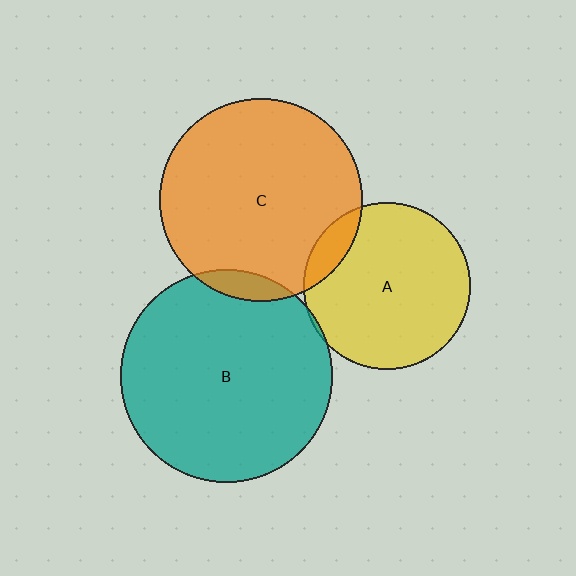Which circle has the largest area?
Circle B (teal).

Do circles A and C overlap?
Yes.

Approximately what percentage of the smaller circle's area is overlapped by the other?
Approximately 10%.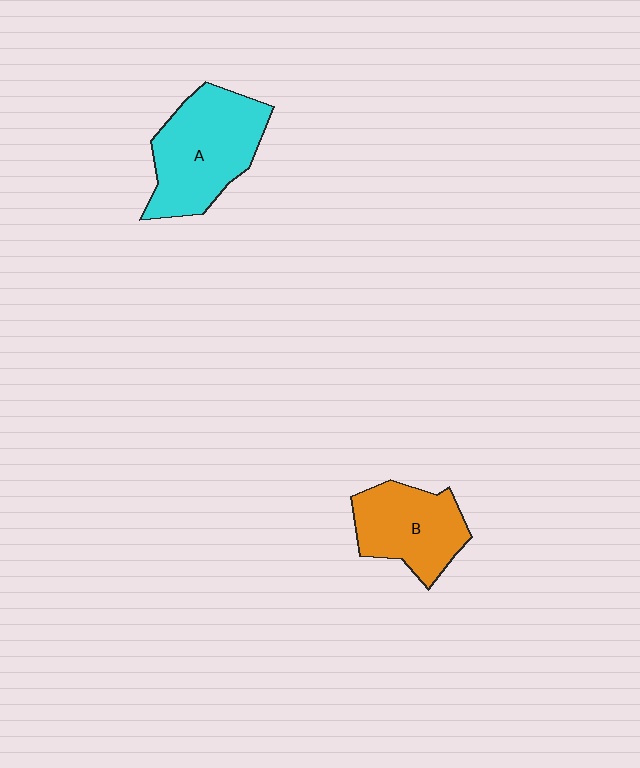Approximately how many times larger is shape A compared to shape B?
Approximately 1.3 times.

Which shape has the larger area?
Shape A (cyan).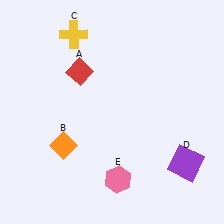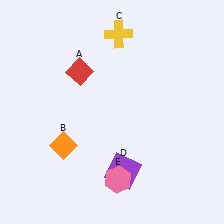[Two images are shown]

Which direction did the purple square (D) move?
The purple square (D) moved left.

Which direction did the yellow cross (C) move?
The yellow cross (C) moved right.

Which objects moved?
The objects that moved are: the yellow cross (C), the purple square (D).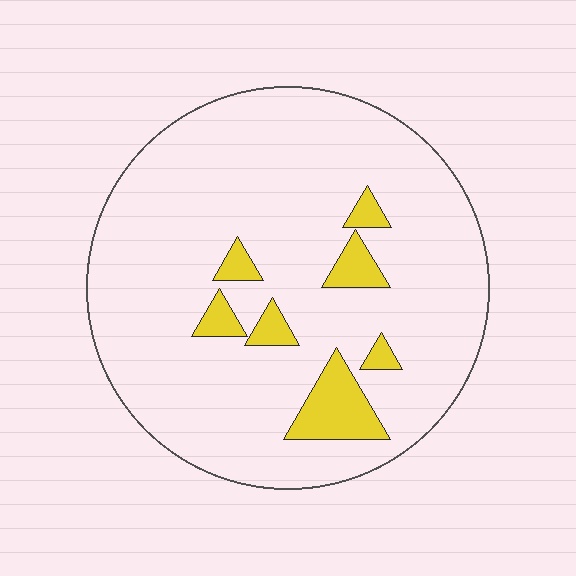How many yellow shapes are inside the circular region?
7.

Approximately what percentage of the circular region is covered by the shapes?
Approximately 10%.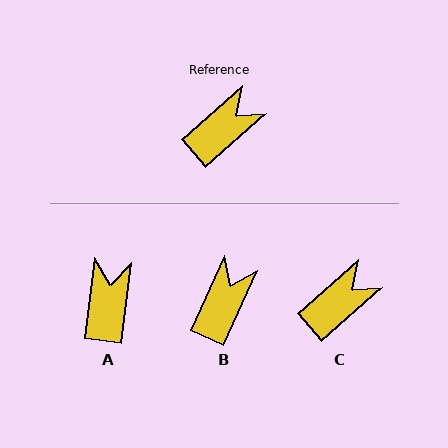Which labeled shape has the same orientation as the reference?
C.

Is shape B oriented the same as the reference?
No, it is off by about 24 degrees.